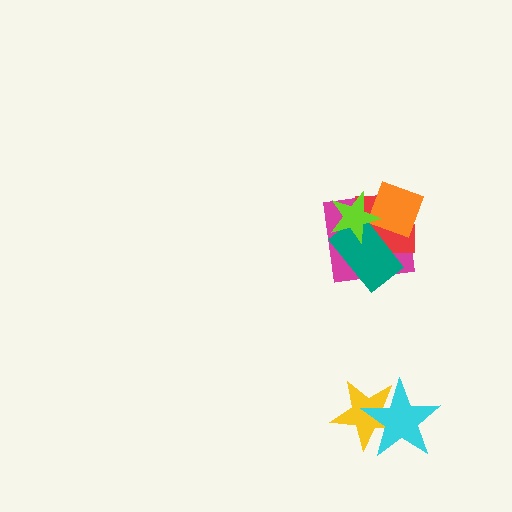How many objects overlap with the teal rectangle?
4 objects overlap with the teal rectangle.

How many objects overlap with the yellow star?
1 object overlaps with the yellow star.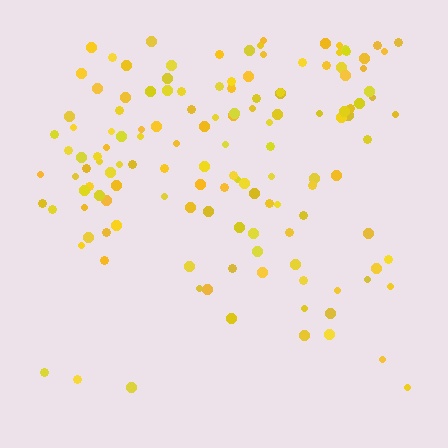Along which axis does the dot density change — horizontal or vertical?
Vertical.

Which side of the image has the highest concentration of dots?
The top.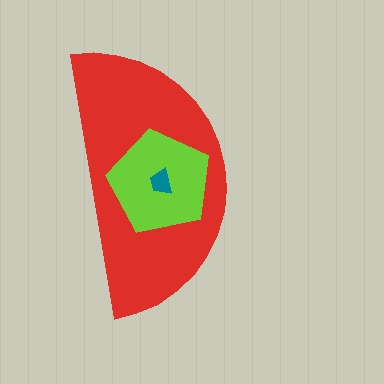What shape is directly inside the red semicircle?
The lime pentagon.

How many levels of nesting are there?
3.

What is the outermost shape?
The red semicircle.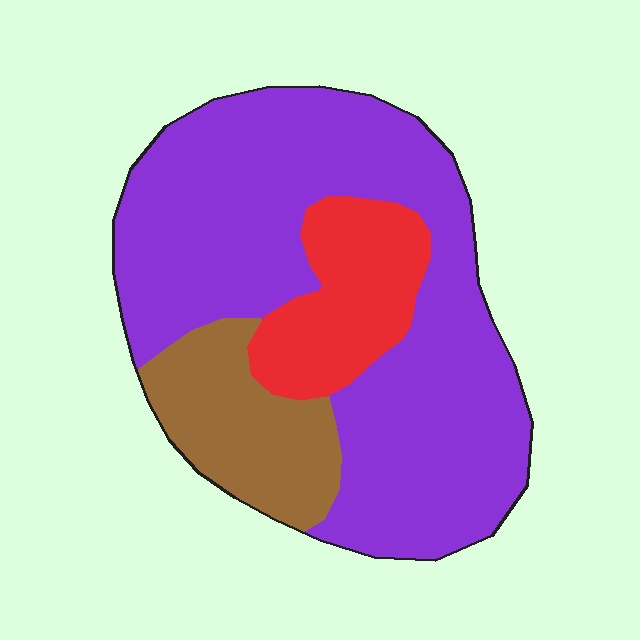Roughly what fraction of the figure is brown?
Brown covers 17% of the figure.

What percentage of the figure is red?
Red covers 16% of the figure.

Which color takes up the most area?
Purple, at roughly 65%.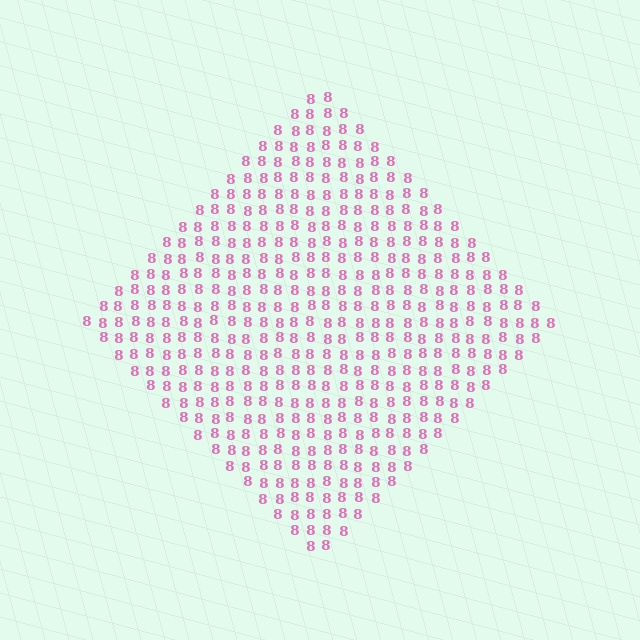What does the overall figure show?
The overall figure shows a diamond.